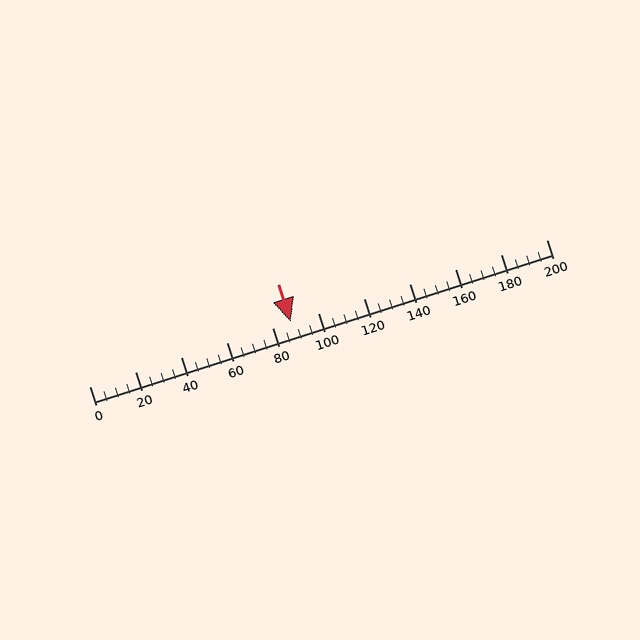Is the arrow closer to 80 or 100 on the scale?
The arrow is closer to 80.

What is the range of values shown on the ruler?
The ruler shows values from 0 to 200.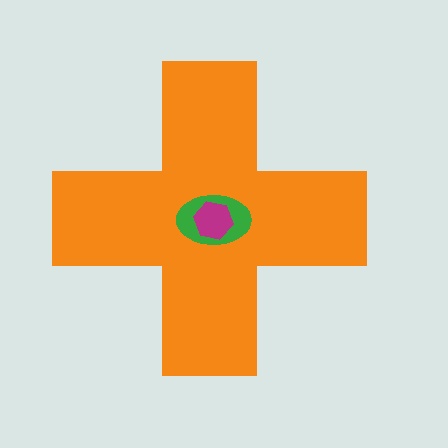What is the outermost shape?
The orange cross.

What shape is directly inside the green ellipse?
The magenta hexagon.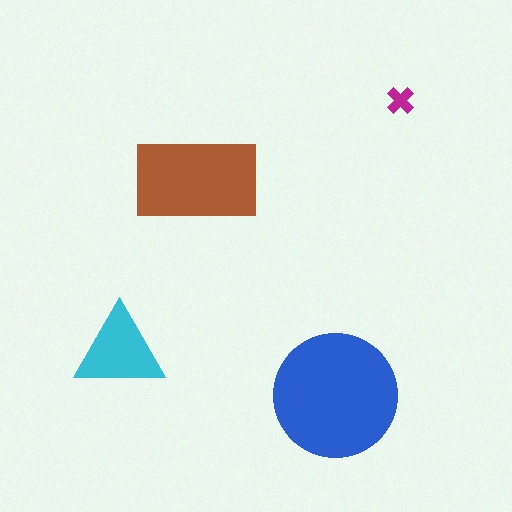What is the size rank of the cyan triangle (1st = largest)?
3rd.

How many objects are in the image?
There are 4 objects in the image.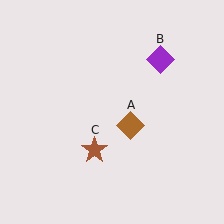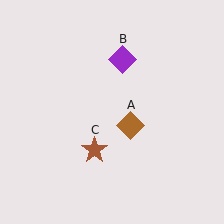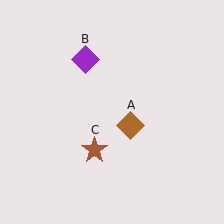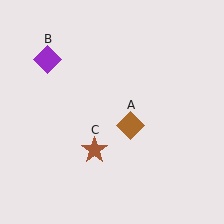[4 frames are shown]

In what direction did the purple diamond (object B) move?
The purple diamond (object B) moved left.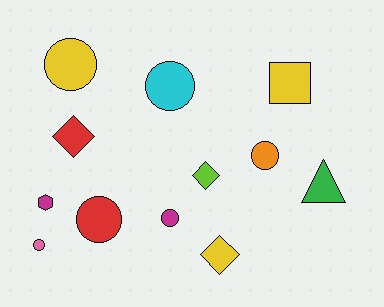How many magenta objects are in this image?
There are 2 magenta objects.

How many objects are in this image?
There are 12 objects.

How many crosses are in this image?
There are no crosses.